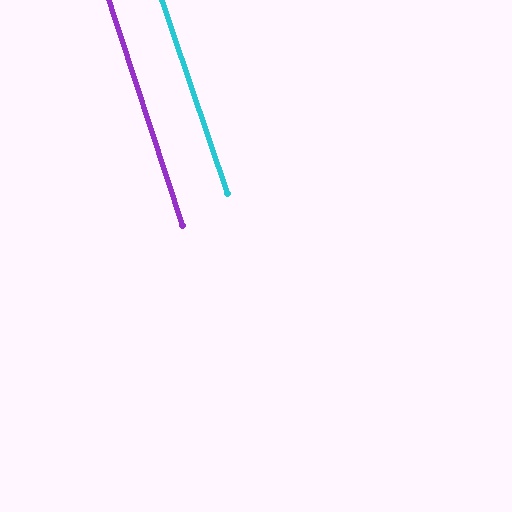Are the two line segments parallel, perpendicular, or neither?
Parallel — their directions differ by only 1.0°.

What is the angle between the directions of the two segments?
Approximately 1 degree.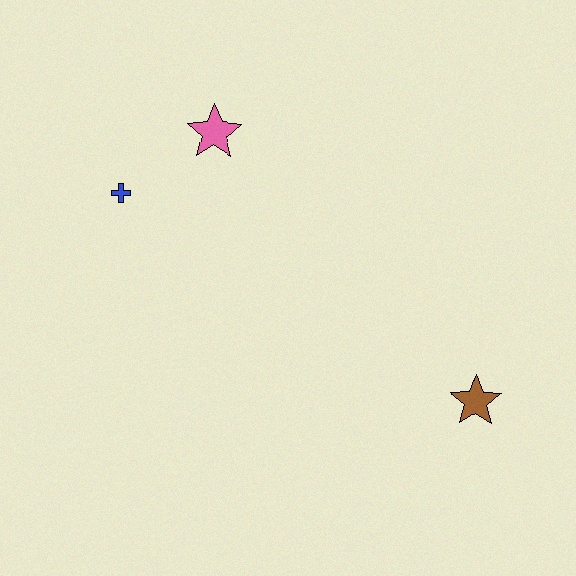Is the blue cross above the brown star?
Yes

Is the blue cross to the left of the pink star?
Yes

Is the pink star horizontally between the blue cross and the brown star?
Yes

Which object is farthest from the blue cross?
The brown star is farthest from the blue cross.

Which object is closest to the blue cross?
The pink star is closest to the blue cross.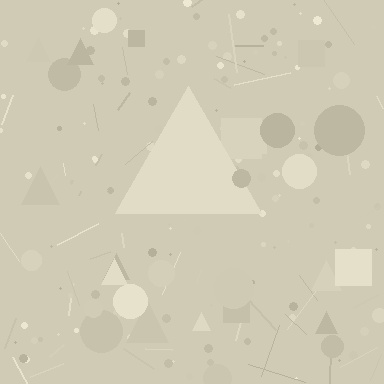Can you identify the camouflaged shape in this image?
The camouflaged shape is a triangle.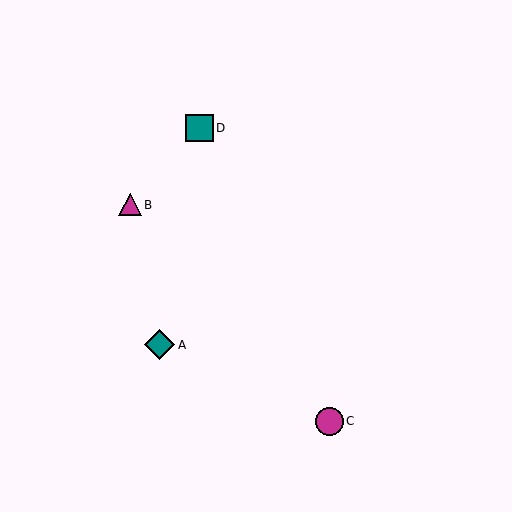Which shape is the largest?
The teal diamond (labeled A) is the largest.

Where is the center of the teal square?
The center of the teal square is at (199, 128).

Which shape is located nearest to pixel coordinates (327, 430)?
The magenta circle (labeled C) at (329, 421) is nearest to that location.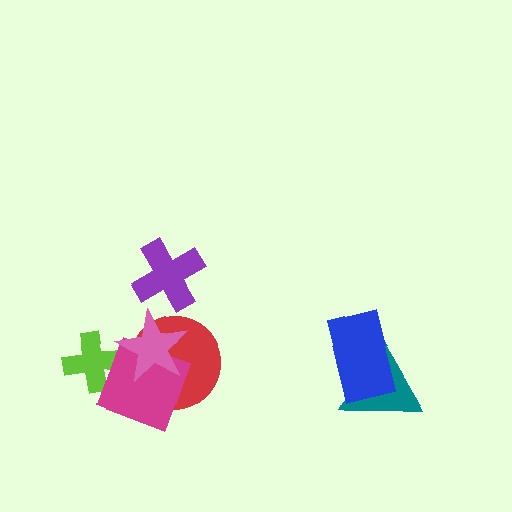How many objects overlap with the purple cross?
0 objects overlap with the purple cross.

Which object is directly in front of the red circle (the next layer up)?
The magenta square is directly in front of the red circle.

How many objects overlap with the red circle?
2 objects overlap with the red circle.